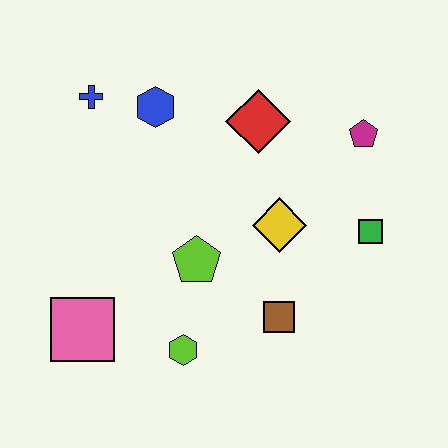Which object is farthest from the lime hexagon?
The magenta pentagon is farthest from the lime hexagon.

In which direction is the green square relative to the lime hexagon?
The green square is to the right of the lime hexagon.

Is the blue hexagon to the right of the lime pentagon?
No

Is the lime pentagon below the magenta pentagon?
Yes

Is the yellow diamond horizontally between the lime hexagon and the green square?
Yes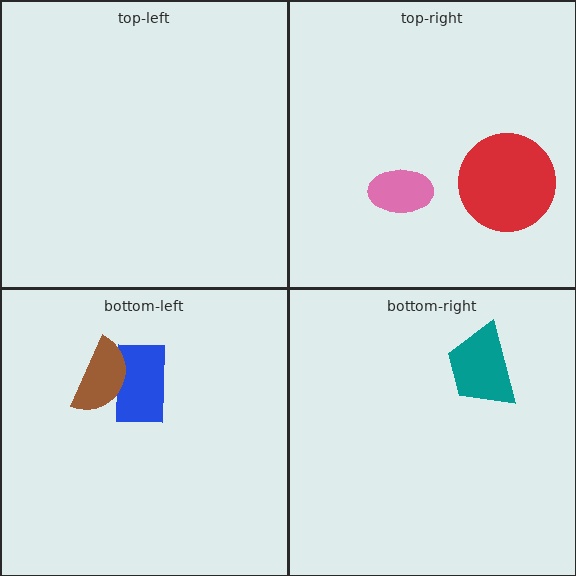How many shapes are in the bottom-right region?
1.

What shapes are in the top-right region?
The pink ellipse, the red circle.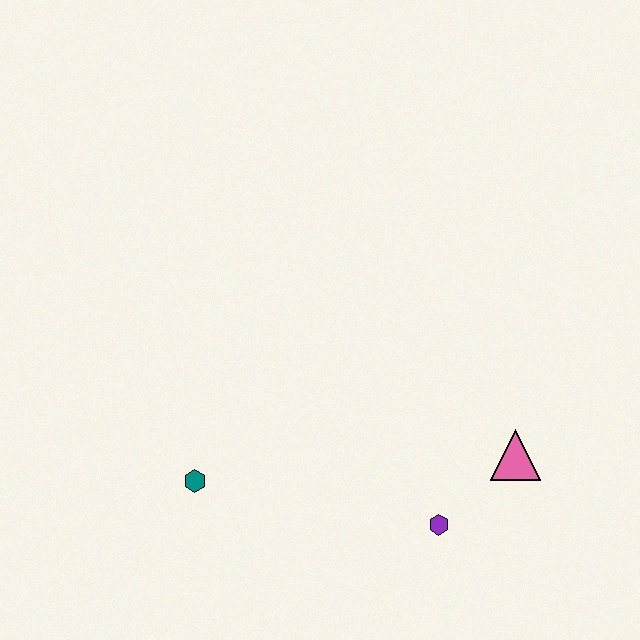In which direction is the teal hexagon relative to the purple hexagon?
The teal hexagon is to the left of the purple hexagon.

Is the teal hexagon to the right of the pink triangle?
No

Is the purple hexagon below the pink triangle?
Yes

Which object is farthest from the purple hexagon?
The teal hexagon is farthest from the purple hexagon.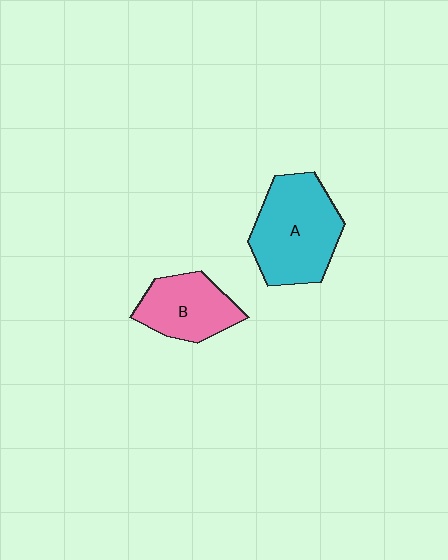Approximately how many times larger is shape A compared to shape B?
Approximately 1.5 times.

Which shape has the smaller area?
Shape B (pink).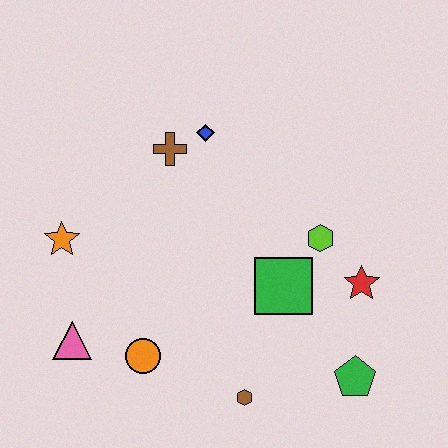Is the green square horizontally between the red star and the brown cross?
Yes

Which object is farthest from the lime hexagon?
The pink triangle is farthest from the lime hexagon.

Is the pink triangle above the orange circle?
Yes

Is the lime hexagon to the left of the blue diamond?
No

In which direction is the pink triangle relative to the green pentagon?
The pink triangle is to the left of the green pentagon.